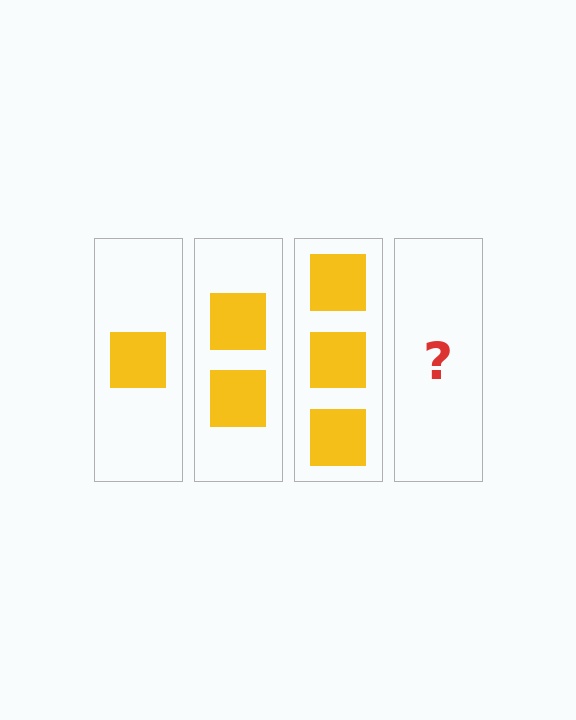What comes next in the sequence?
The next element should be 4 squares.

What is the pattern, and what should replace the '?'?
The pattern is that each step adds one more square. The '?' should be 4 squares.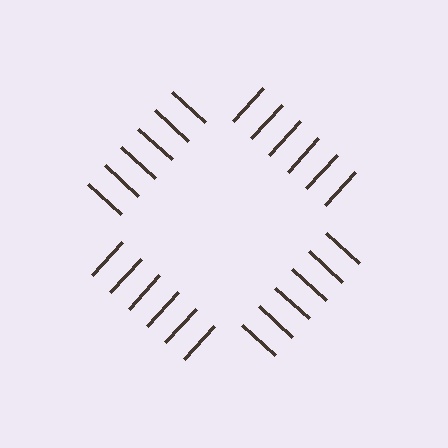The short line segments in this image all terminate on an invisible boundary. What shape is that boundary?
An illusory square — the line segments terminate on its edges but no continuous stroke is drawn.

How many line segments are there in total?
24 — 6 along each of the 4 edges.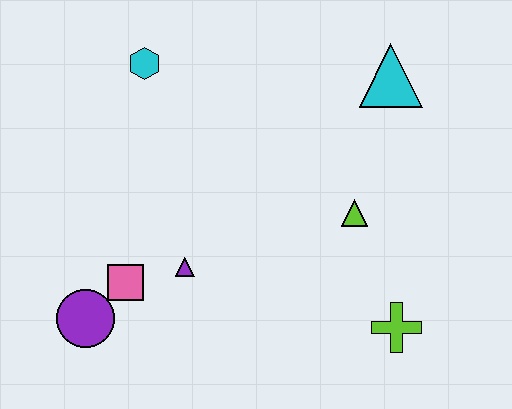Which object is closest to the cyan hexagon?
The purple triangle is closest to the cyan hexagon.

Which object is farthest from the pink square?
The cyan triangle is farthest from the pink square.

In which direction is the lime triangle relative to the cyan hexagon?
The lime triangle is to the right of the cyan hexagon.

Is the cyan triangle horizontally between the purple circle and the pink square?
No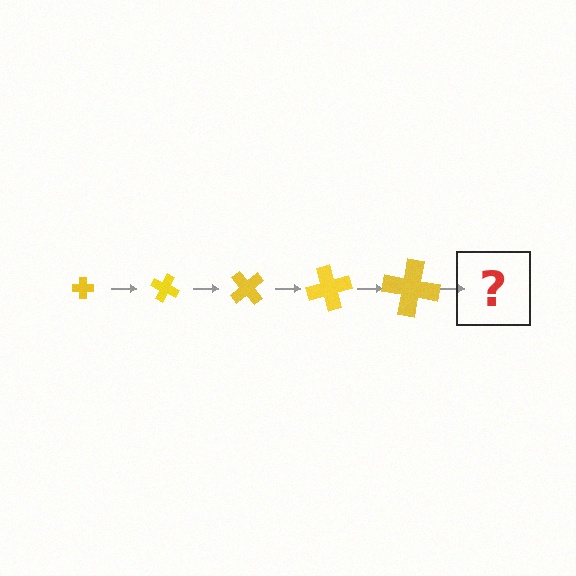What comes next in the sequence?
The next element should be a cross, larger than the previous one and rotated 125 degrees from the start.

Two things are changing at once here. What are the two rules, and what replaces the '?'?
The two rules are that the cross grows larger each step and it rotates 25 degrees each step. The '?' should be a cross, larger than the previous one and rotated 125 degrees from the start.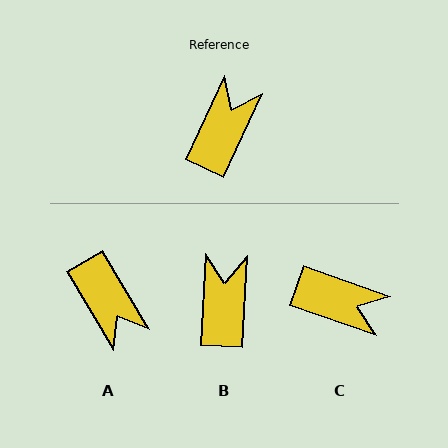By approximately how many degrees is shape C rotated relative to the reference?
Approximately 84 degrees clockwise.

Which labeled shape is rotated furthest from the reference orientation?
A, about 125 degrees away.